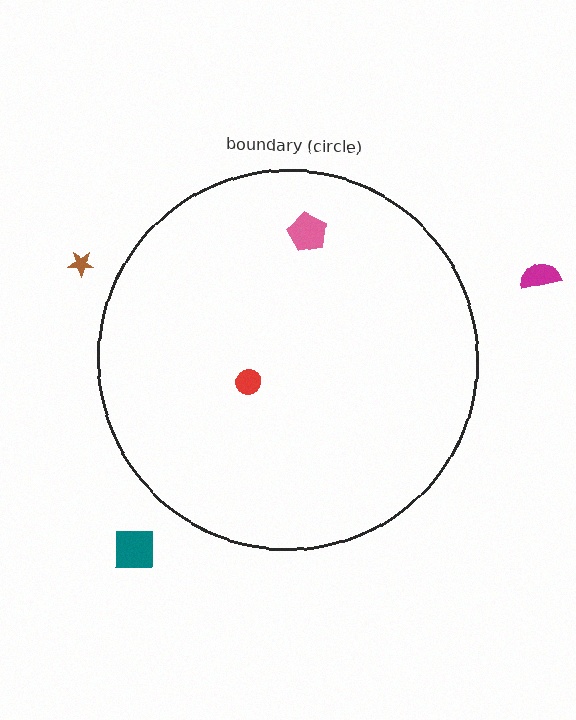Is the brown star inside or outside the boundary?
Outside.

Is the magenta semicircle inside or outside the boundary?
Outside.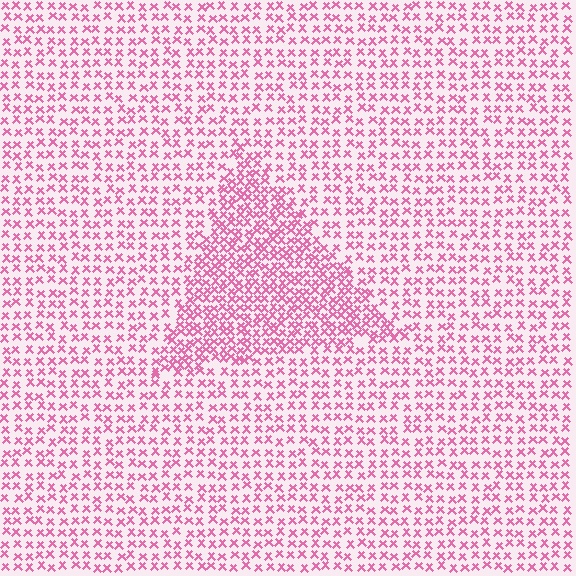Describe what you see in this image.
The image contains small pink elements arranged at two different densities. A triangle-shaped region is visible where the elements are more densely packed than the surrounding area.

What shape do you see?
I see a triangle.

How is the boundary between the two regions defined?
The boundary is defined by a change in element density (approximately 1.8x ratio). All elements are the same color, size, and shape.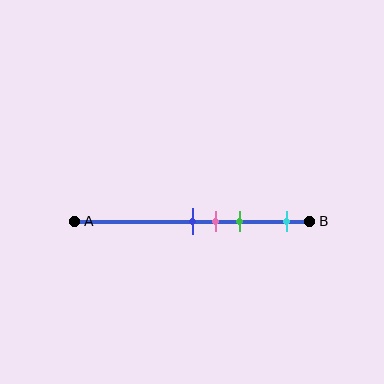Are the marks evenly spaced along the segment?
No, the marks are not evenly spaced.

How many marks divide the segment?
There are 4 marks dividing the segment.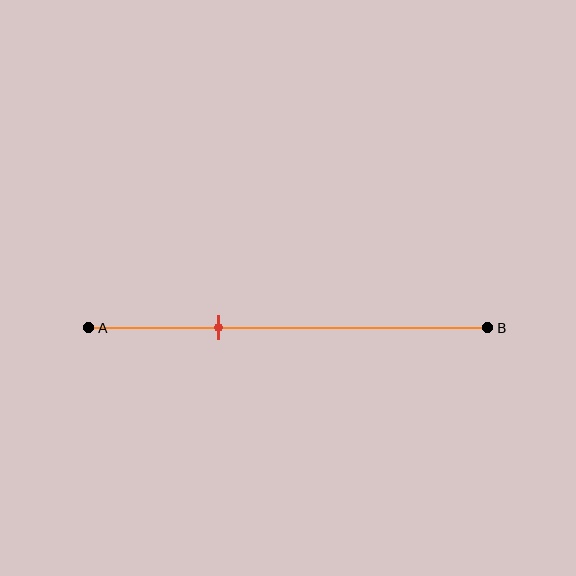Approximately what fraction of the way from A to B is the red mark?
The red mark is approximately 35% of the way from A to B.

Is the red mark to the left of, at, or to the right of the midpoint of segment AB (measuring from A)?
The red mark is to the left of the midpoint of segment AB.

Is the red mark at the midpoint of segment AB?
No, the mark is at about 35% from A, not at the 50% midpoint.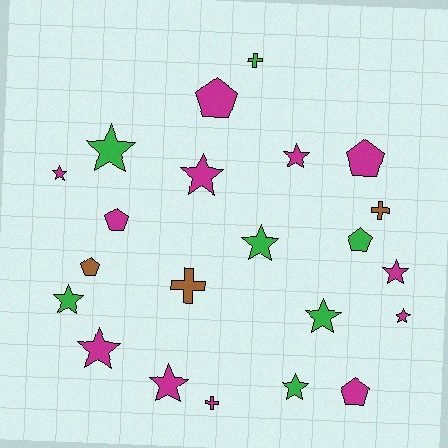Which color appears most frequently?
Magenta, with 12 objects.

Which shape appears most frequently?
Star, with 12 objects.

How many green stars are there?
There are 5 green stars.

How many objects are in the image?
There are 22 objects.